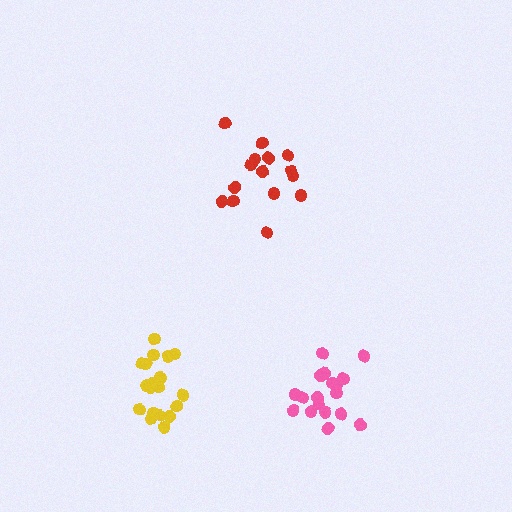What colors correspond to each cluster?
The clusters are colored: red, pink, yellow.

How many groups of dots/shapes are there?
There are 3 groups.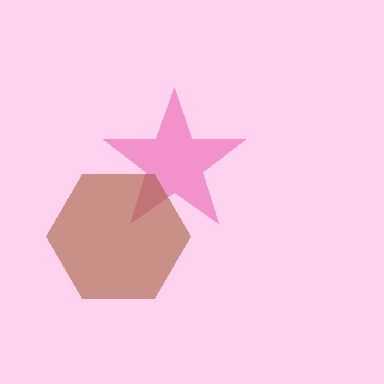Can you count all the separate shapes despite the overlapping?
Yes, there are 2 separate shapes.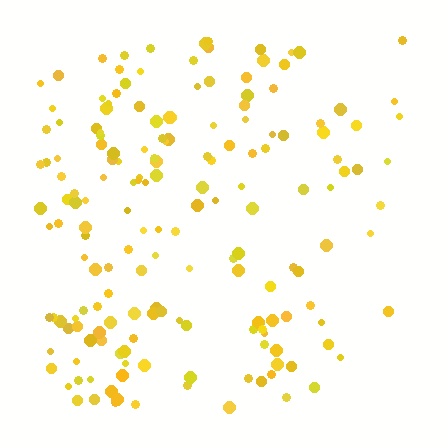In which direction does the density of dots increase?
From right to left, with the left side densest.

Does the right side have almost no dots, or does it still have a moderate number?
Still a moderate number, just noticeably fewer than the left.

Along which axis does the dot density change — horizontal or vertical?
Horizontal.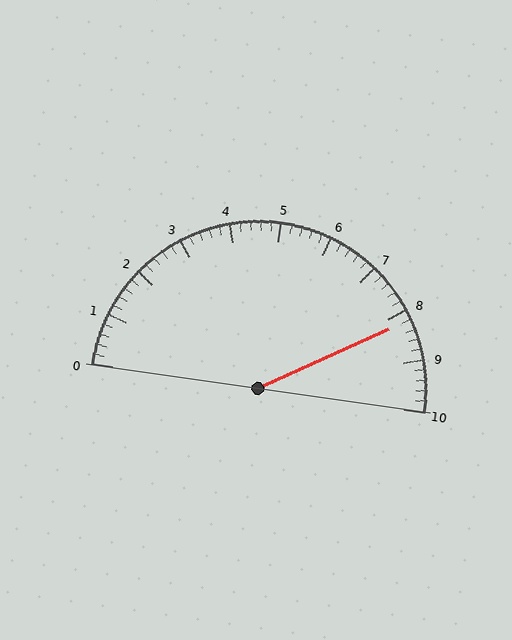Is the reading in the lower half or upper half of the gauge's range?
The reading is in the upper half of the range (0 to 10).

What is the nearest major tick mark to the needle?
The nearest major tick mark is 8.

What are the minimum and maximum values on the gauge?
The gauge ranges from 0 to 10.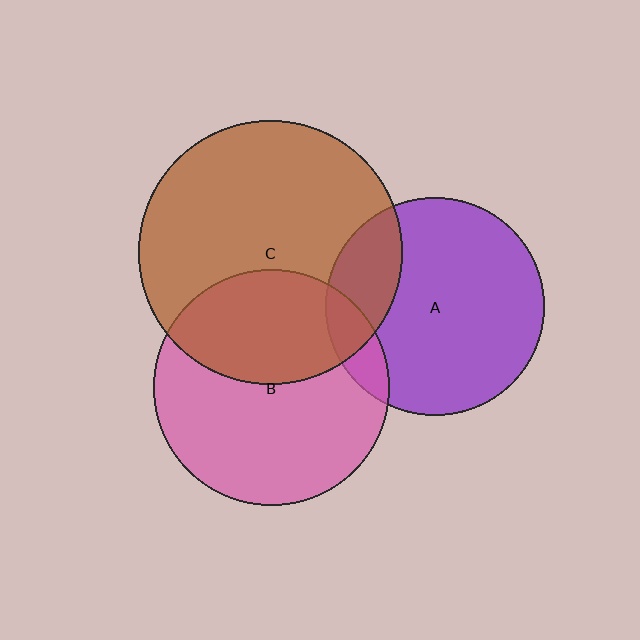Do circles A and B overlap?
Yes.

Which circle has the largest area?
Circle C (brown).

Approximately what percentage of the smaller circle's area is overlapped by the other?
Approximately 10%.